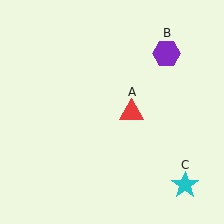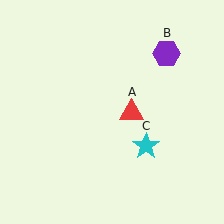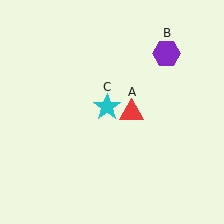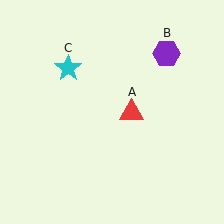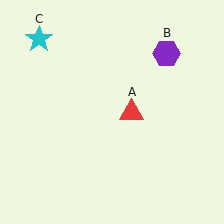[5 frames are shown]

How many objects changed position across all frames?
1 object changed position: cyan star (object C).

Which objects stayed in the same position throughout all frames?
Red triangle (object A) and purple hexagon (object B) remained stationary.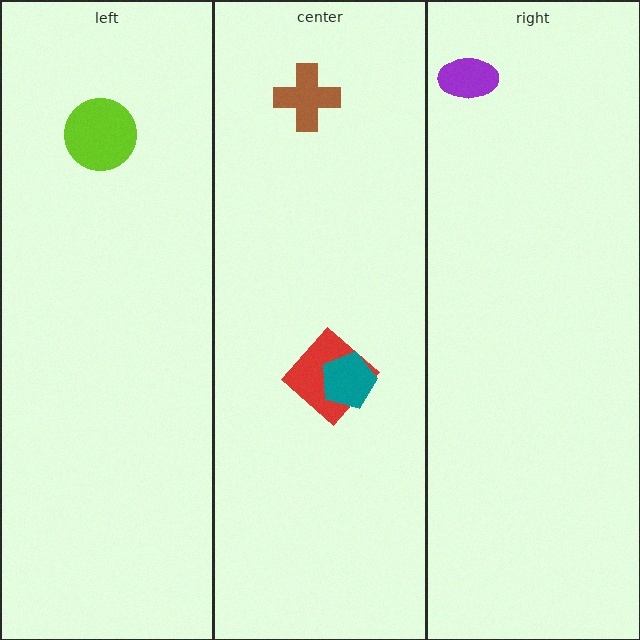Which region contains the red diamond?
The center region.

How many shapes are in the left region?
1.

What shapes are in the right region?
The purple ellipse.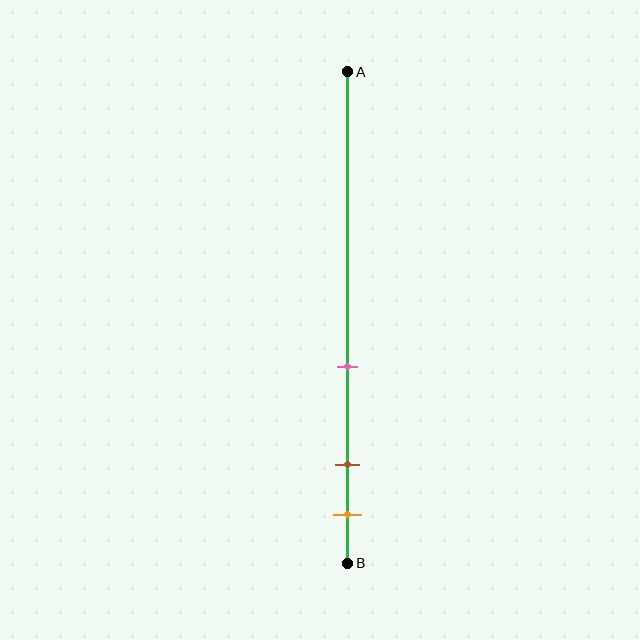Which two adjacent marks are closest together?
The brown and orange marks are the closest adjacent pair.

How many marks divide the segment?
There are 3 marks dividing the segment.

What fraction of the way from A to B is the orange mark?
The orange mark is approximately 90% (0.9) of the way from A to B.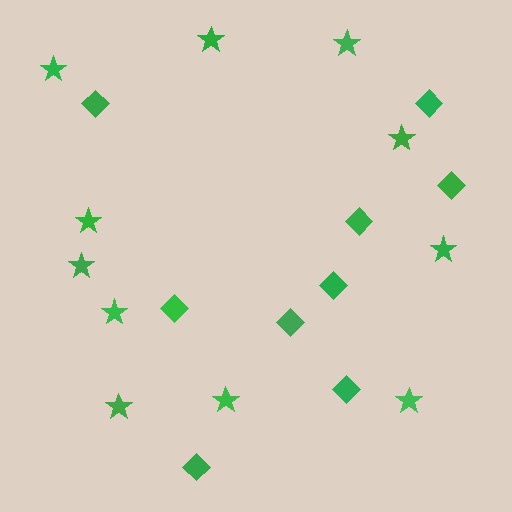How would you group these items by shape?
There are 2 groups: one group of diamonds (9) and one group of stars (11).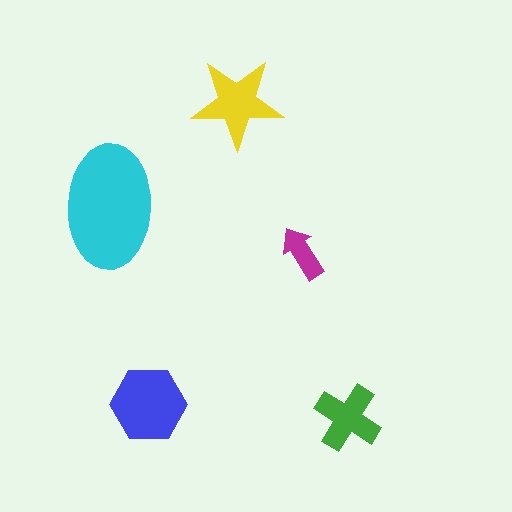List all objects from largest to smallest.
The cyan ellipse, the blue hexagon, the yellow star, the green cross, the magenta arrow.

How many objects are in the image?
There are 5 objects in the image.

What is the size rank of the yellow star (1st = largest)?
3rd.